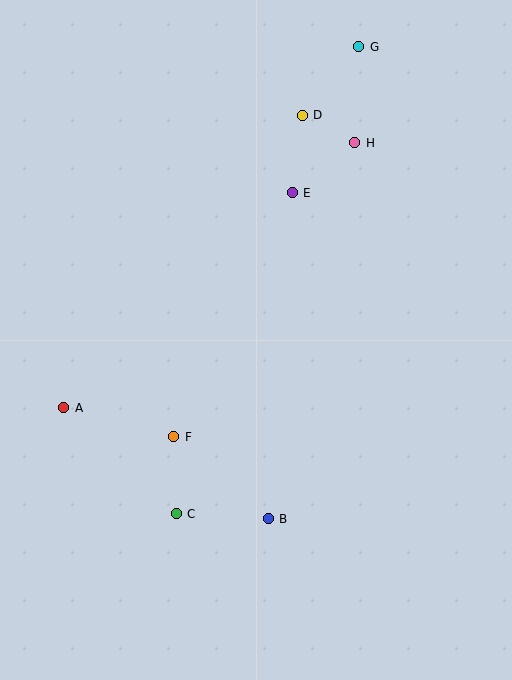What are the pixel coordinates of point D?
Point D is at (302, 115).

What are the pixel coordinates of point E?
Point E is at (292, 193).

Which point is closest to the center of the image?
Point F at (174, 437) is closest to the center.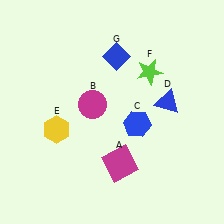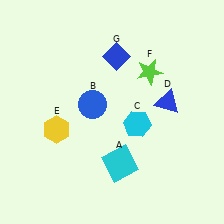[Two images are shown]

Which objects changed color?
A changed from magenta to cyan. B changed from magenta to blue. C changed from blue to cyan.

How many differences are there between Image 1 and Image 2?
There are 3 differences between the two images.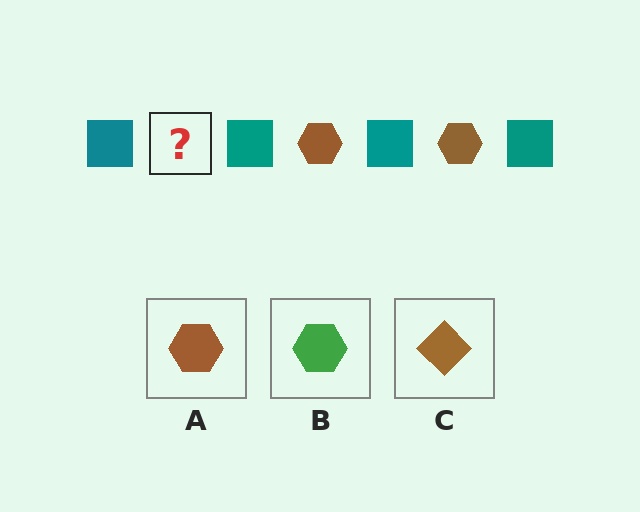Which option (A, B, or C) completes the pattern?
A.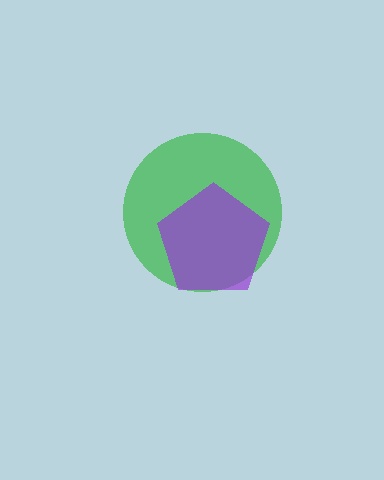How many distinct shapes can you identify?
There are 2 distinct shapes: a green circle, a purple pentagon.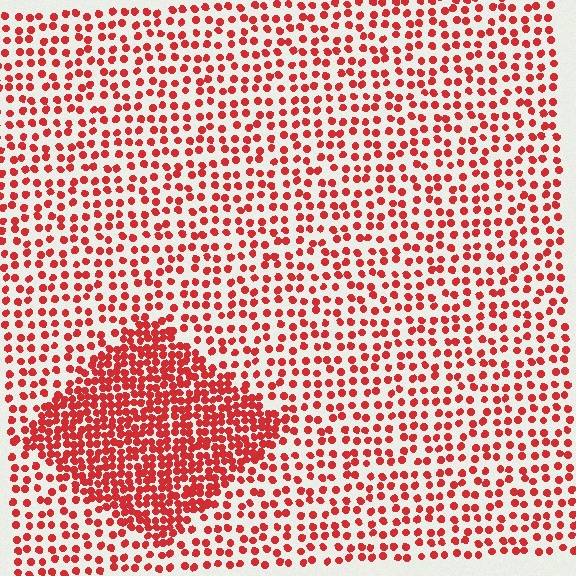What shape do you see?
I see a diamond.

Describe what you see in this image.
The image contains small red elements arranged at two different densities. A diamond-shaped region is visible where the elements are more densely packed than the surrounding area.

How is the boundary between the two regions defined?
The boundary is defined by a change in element density (approximately 2.3x ratio). All elements are the same color, size, and shape.